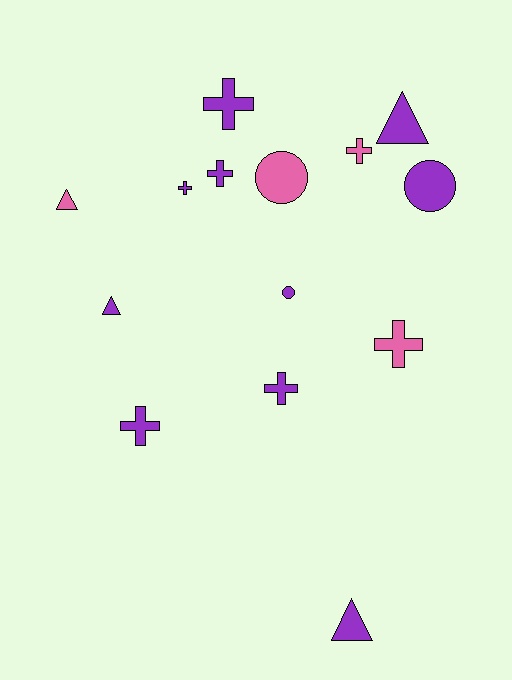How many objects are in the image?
There are 14 objects.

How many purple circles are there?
There are 2 purple circles.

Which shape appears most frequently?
Cross, with 7 objects.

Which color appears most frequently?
Purple, with 10 objects.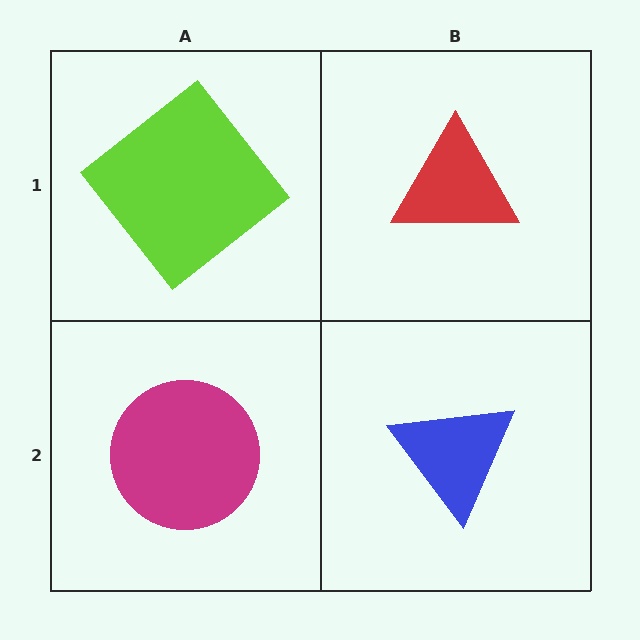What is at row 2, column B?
A blue triangle.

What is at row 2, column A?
A magenta circle.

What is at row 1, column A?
A lime diamond.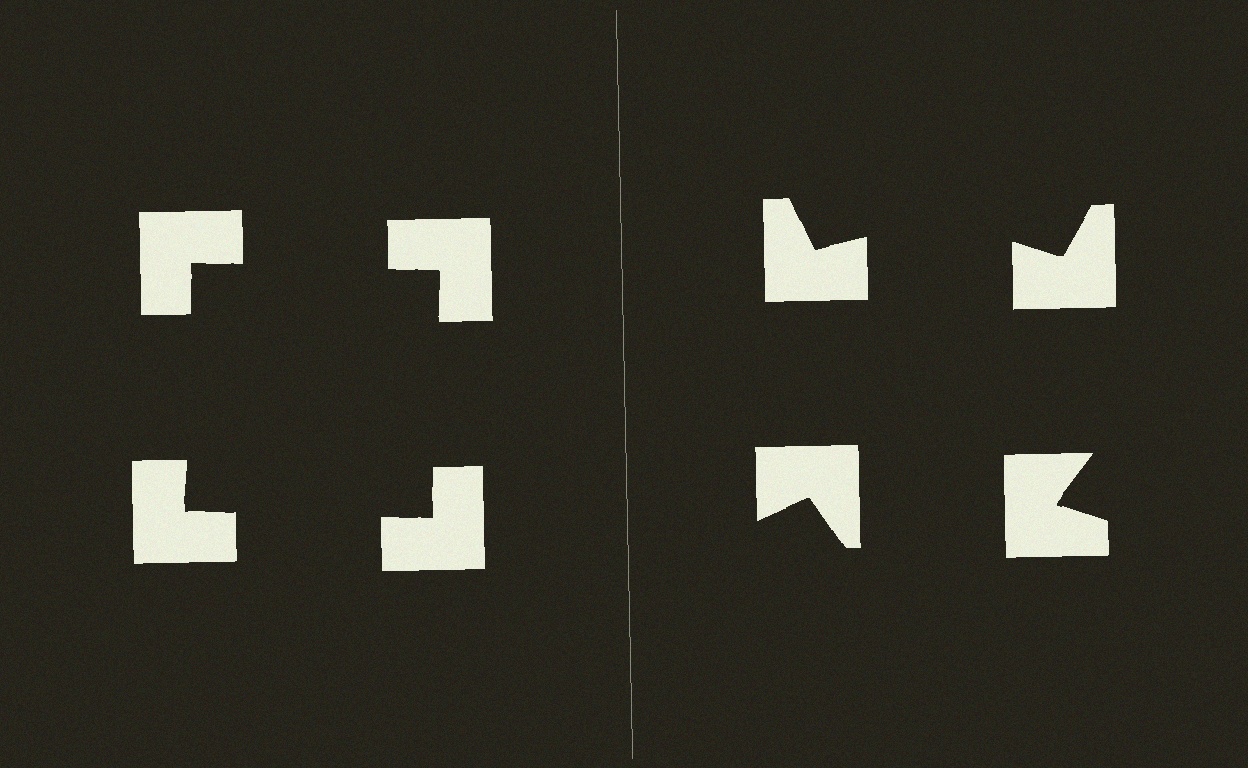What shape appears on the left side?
An illusory square.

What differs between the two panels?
The notched squares are positioned identically on both sides; only the wedge orientations differ. On the left they align to a square; on the right they are misaligned.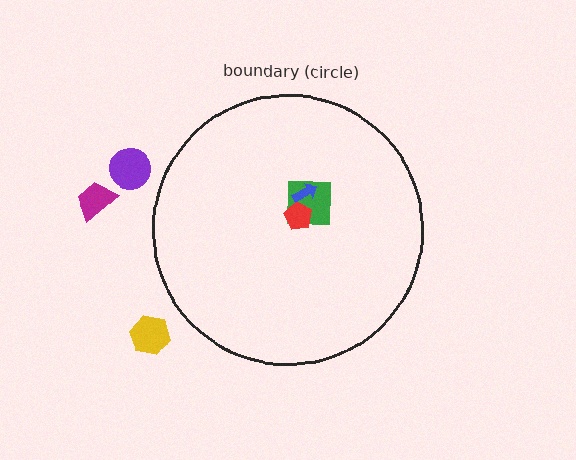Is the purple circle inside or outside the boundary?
Outside.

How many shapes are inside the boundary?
3 inside, 3 outside.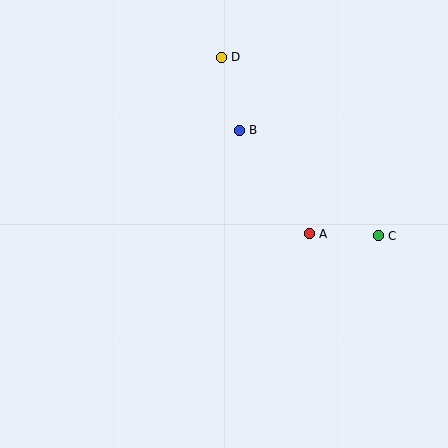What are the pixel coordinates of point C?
Point C is at (378, 236).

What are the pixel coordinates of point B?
Point B is at (239, 130).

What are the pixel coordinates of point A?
Point A is at (309, 234).